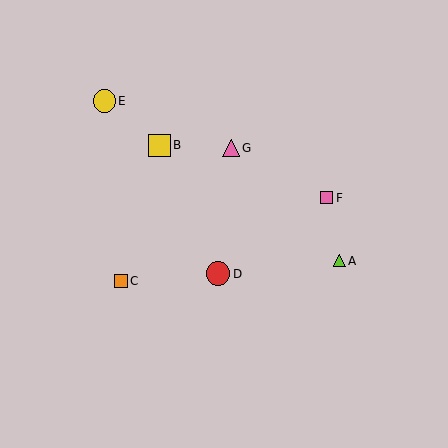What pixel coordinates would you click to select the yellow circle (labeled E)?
Click at (104, 101) to select the yellow circle E.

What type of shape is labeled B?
Shape B is a yellow square.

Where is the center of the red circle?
The center of the red circle is at (218, 274).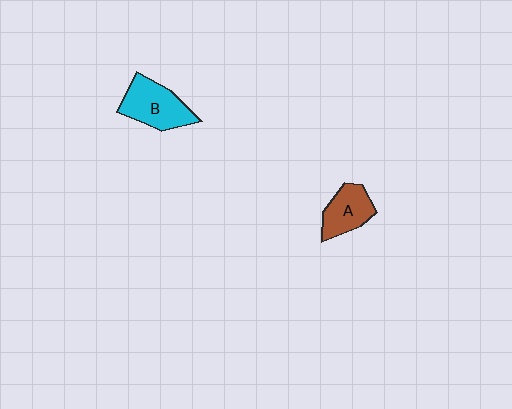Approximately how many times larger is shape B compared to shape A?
Approximately 1.3 times.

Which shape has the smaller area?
Shape A (brown).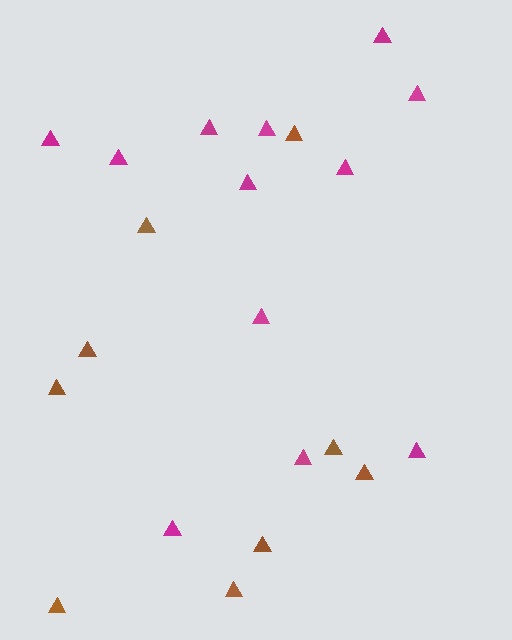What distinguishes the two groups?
There are 2 groups: one group of magenta triangles (12) and one group of brown triangles (9).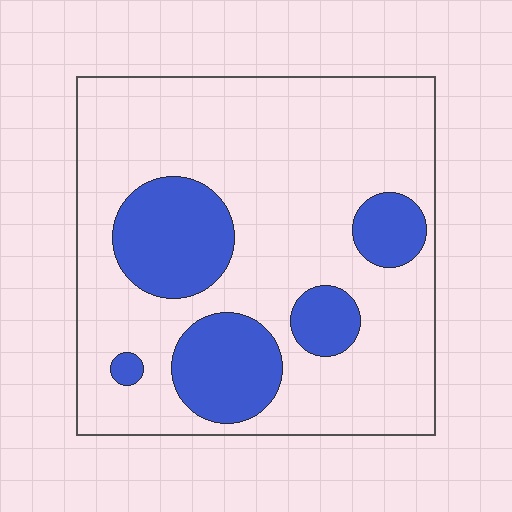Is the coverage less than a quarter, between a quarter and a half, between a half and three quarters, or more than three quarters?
Less than a quarter.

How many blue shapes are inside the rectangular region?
5.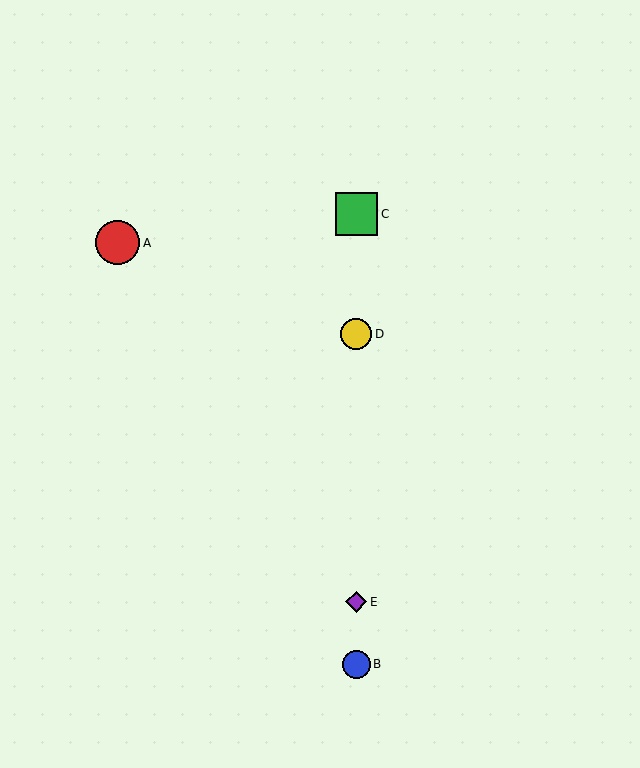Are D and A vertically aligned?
No, D is at x≈356 and A is at x≈118.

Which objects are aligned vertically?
Objects B, C, D, E are aligned vertically.